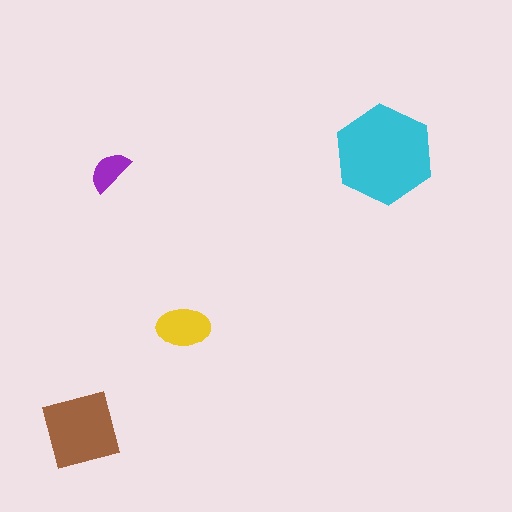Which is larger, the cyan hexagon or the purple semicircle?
The cyan hexagon.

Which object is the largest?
The cyan hexagon.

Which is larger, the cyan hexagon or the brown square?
The cyan hexagon.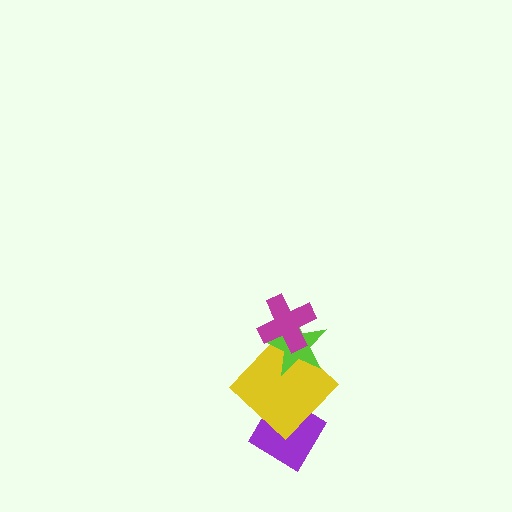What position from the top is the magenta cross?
The magenta cross is 1st from the top.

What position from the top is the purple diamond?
The purple diamond is 4th from the top.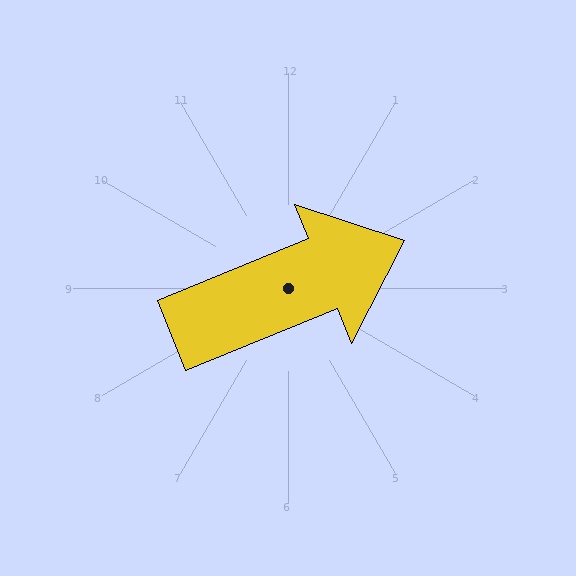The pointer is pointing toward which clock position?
Roughly 2 o'clock.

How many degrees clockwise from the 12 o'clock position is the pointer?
Approximately 68 degrees.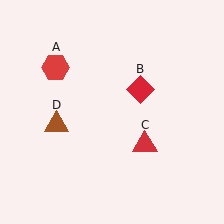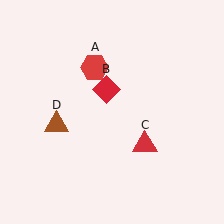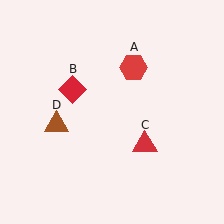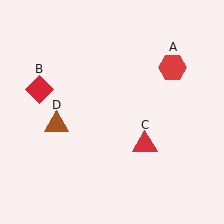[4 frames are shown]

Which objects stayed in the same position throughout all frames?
Red triangle (object C) and brown triangle (object D) remained stationary.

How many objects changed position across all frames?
2 objects changed position: red hexagon (object A), red diamond (object B).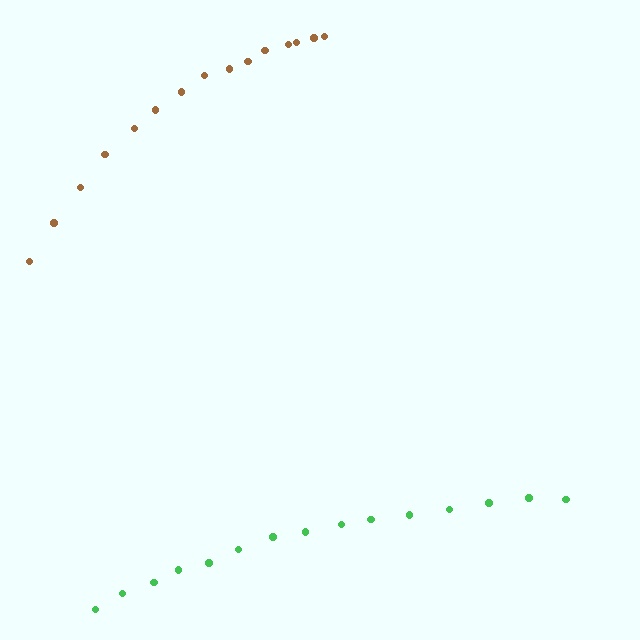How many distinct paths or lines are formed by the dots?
There are 2 distinct paths.